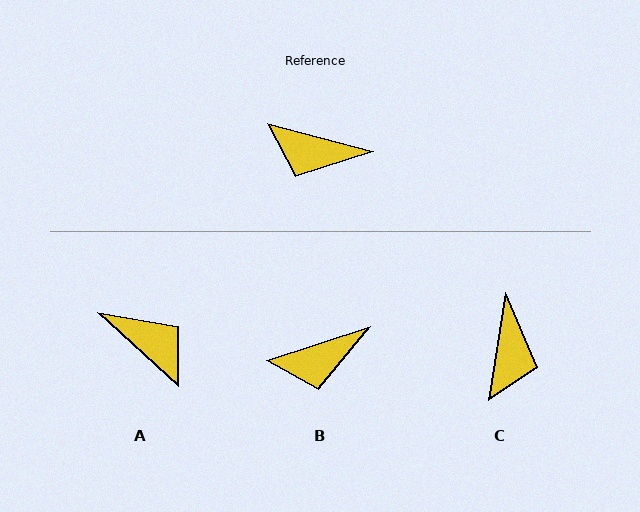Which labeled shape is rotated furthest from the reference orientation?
A, about 153 degrees away.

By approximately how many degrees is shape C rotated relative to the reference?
Approximately 96 degrees counter-clockwise.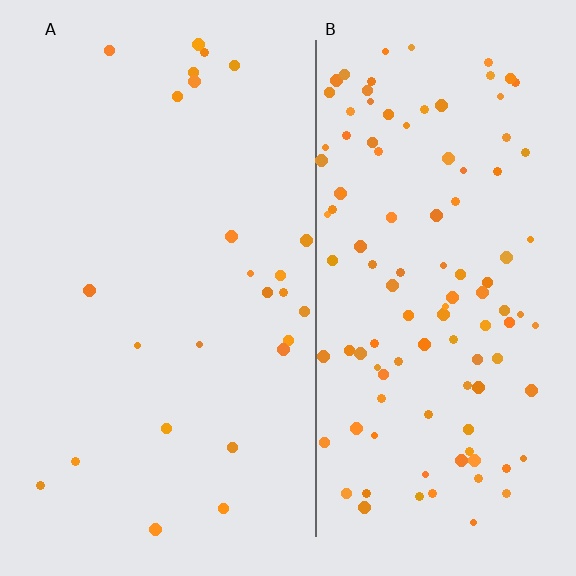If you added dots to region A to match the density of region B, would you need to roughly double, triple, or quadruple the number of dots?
Approximately quadruple.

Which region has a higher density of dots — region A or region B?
B (the right).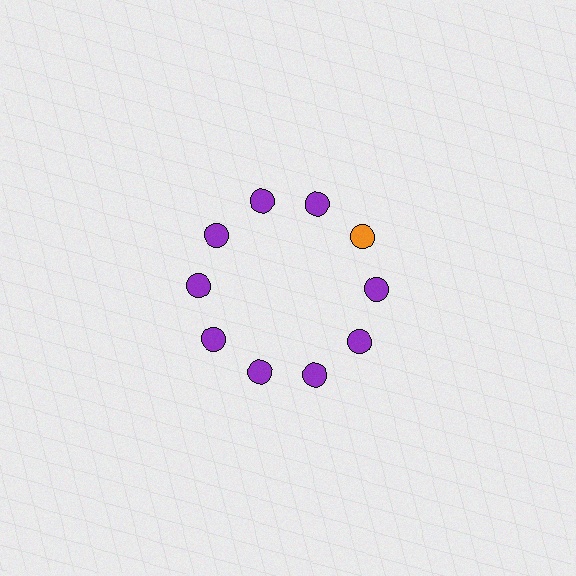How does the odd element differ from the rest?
It has a different color: orange instead of purple.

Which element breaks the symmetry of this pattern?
The orange circle at roughly the 2 o'clock position breaks the symmetry. All other shapes are purple circles.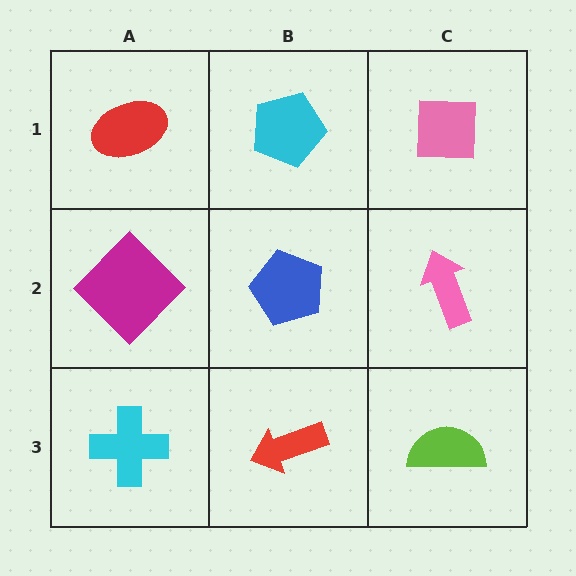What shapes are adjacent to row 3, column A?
A magenta diamond (row 2, column A), a red arrow (row 3, column B).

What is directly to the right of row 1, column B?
A pink square.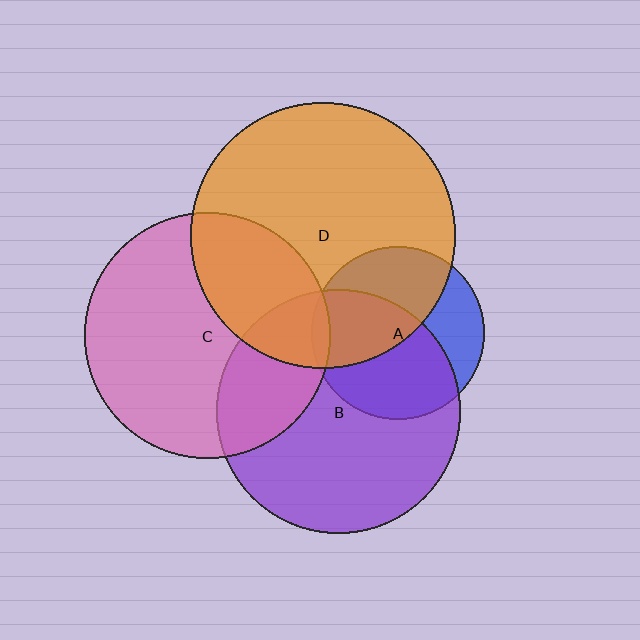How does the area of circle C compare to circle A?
Approximately 2.0 times.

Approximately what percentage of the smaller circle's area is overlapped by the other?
Approximately 25%.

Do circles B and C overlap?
Yes.